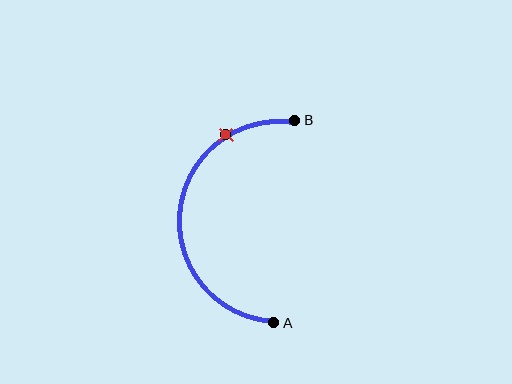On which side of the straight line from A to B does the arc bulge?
The arc bulges to the left of the straight line connecting A and B.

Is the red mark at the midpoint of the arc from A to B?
No. The red mark lies on the arc but is closer to endpoint B. The arc midpoint would be at the point on the curve equidistant along the arc from both A and B.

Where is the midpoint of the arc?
The arc midpoint is the point on the curve farthest from the straight line joining A and B. It sits to the left of that line.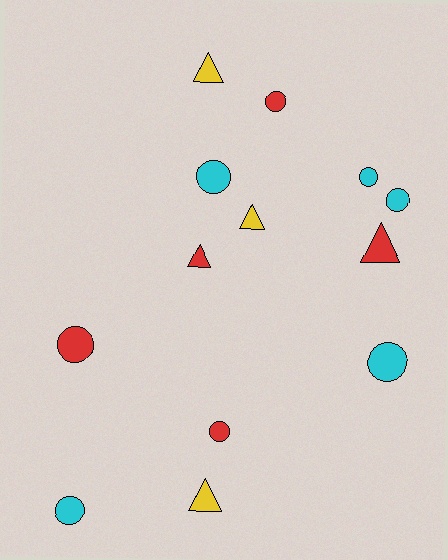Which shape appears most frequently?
Circle, with 8 objects.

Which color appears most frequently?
Red, with 5 objects.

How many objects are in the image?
There are 13 objects.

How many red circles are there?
There are 3 red circles.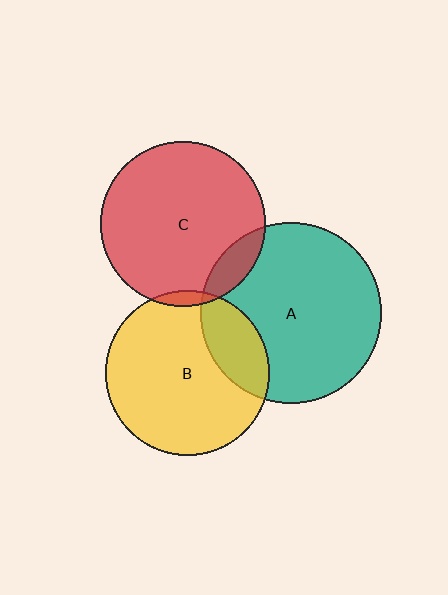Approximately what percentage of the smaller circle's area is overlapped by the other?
Approximately 5%.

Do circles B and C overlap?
Yes.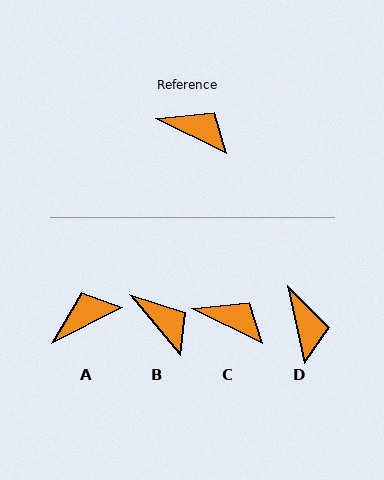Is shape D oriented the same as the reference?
No, it is off by about 51 degrees.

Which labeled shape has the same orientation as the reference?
C.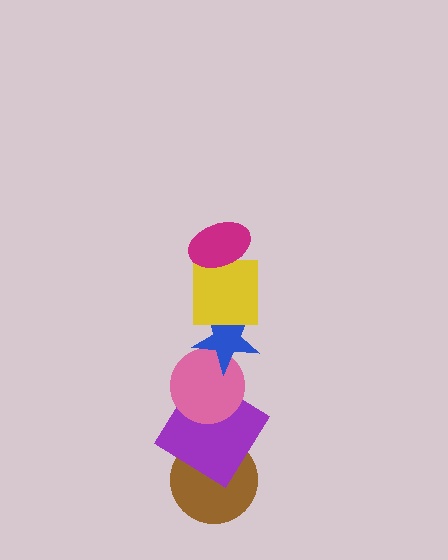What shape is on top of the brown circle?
The purple diamond is on top of the brown circle.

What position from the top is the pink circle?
The pink circle is 4th from the top.